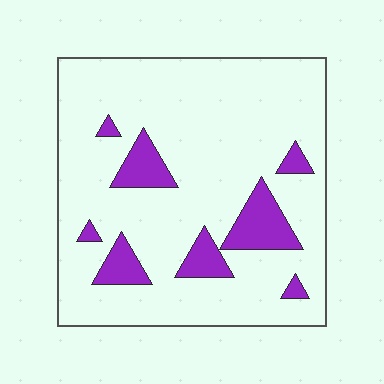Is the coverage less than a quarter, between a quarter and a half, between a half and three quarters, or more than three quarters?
Less than a quarter.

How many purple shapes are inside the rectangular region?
8.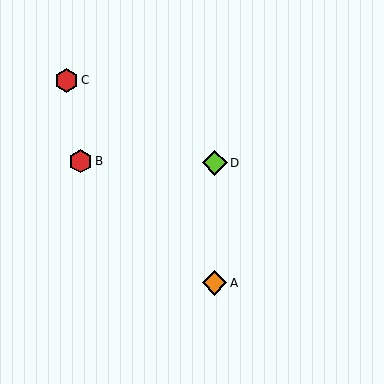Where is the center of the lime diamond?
The center of the lime diamond is at (215, 163).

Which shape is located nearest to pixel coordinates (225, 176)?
The lime diamond (labeled D) at (215, 163) is nearest to that location.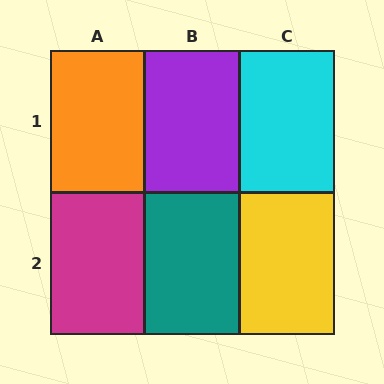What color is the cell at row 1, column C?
Cyan.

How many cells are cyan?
1 cell is cyan.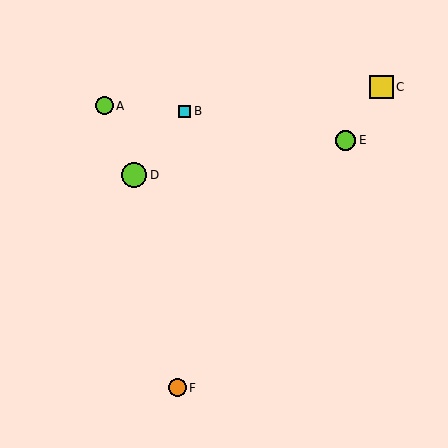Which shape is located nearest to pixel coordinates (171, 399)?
The orange circle (labeled F) at (177, 388) is nearest to that location.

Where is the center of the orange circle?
The center of the orange circle is at (177, 388).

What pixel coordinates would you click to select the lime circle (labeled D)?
Click at (134, 175) to select the lime circle D.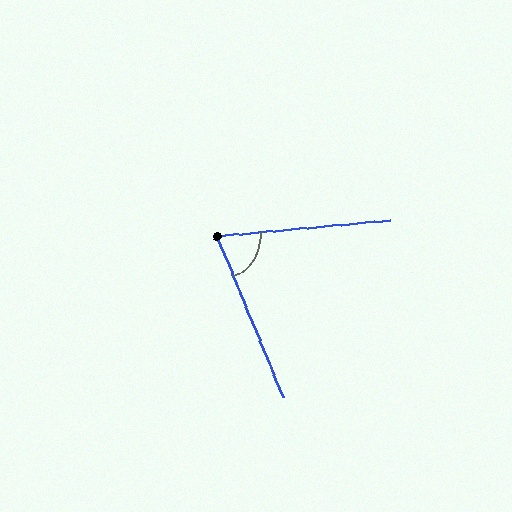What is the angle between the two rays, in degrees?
Approximately 73 degrees.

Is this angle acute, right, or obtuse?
It is acute.